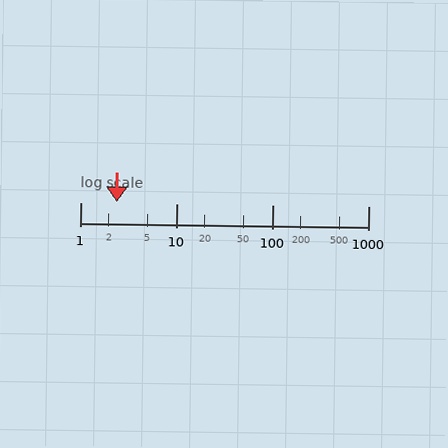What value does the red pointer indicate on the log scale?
The pointer indicates approximately 2.4.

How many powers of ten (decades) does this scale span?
The scale spans 3 decades, from 1 to 1000.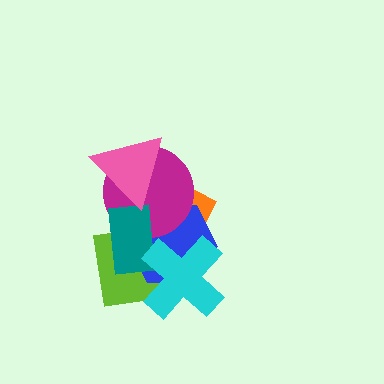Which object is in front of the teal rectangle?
The cyan cross is in front of the teal rectangle.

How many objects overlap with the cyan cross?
4 objects overlap with the cyan cross.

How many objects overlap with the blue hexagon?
5 objects overlap with the blue hexagon.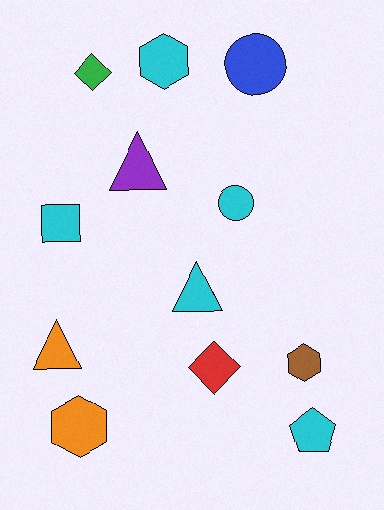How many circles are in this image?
There are 2 circles.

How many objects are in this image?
There are 12 objects.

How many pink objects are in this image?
There are no pink objects.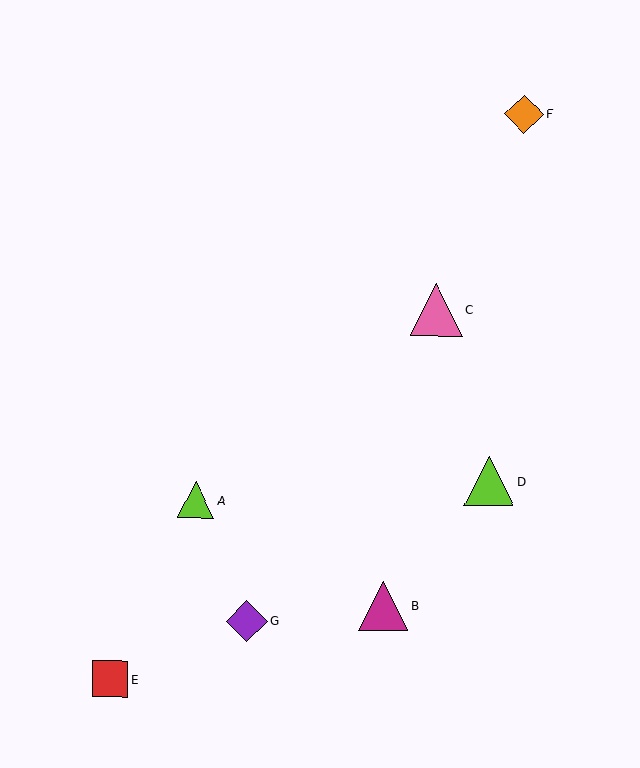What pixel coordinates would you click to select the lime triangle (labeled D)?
Click at (489, 481) to select the lime triangle D.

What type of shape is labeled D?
Shape D is a lime triangle.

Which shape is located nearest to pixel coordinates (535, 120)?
The orange diamond (labeled F) at (524, 114) is nearest to that location.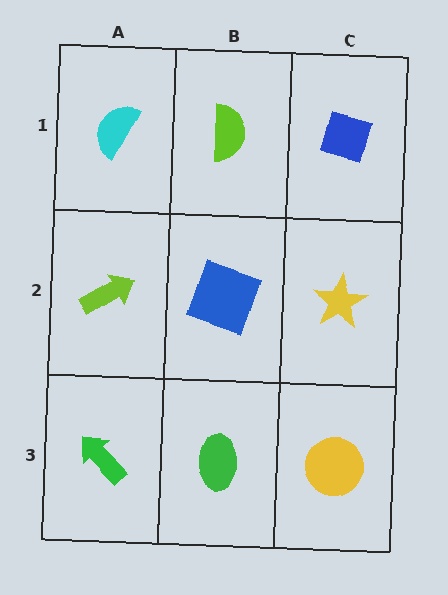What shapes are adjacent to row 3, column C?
A yellow star (row 2, column C), a green ellipse (row 3, column B).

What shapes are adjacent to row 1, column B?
A blue square (row 2, column B), a cyan semicircle (row 1, column A), a blue diamond (row 1, column C).